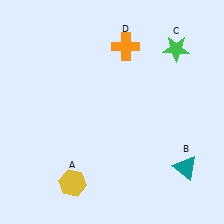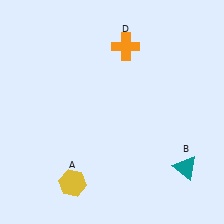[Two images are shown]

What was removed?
The green star (C) was removed in Image 2.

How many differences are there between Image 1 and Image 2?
There is 1 difference between the two images.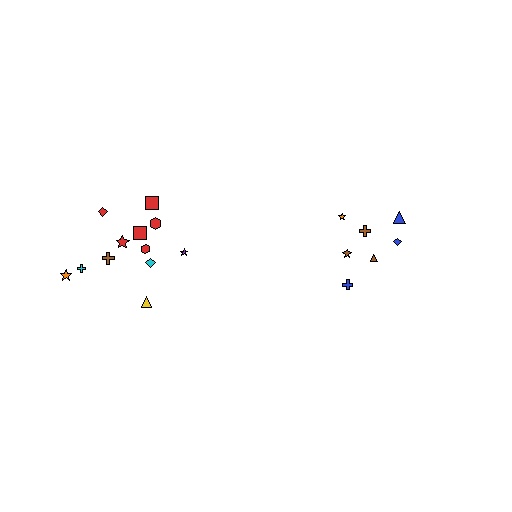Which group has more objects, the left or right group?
The left group.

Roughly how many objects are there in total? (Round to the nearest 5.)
Roughly 20 objects in total.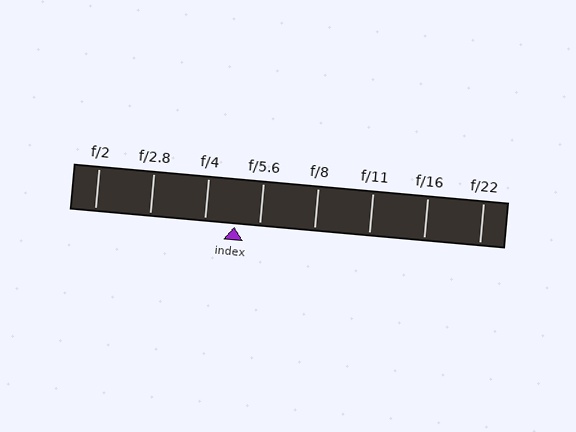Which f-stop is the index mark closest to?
The index mark is closest to f/5.6.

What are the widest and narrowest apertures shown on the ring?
The widest aperture shown is f/2 and the narrowest is f/22.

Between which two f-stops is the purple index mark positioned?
The index mark is between f/4 and f/5.6.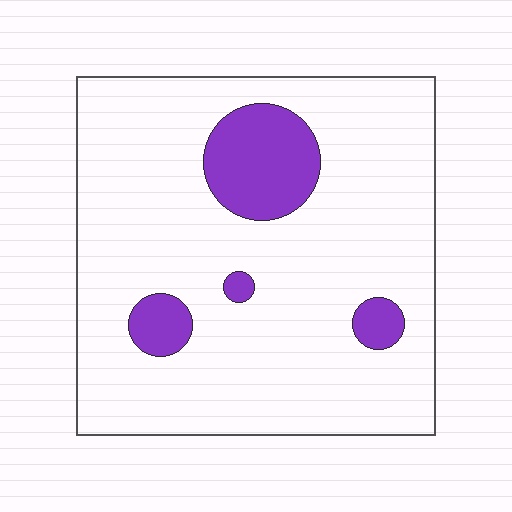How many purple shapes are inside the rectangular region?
4.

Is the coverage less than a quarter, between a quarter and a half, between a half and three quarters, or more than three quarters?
Less than a quarter.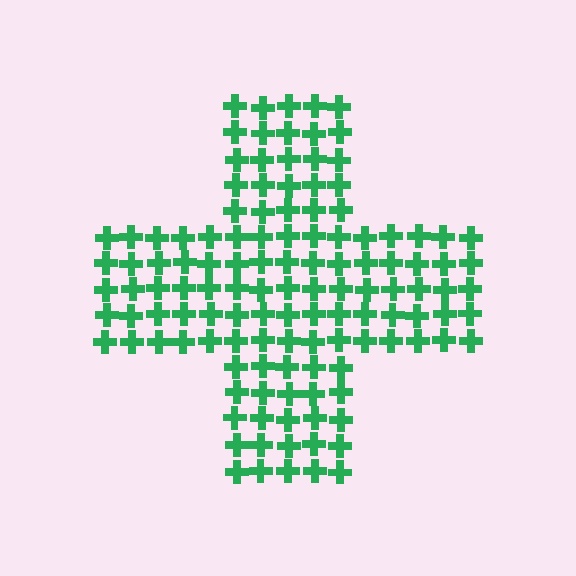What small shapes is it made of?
It is made of small crosses.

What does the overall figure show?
The overall figure shows a cross.